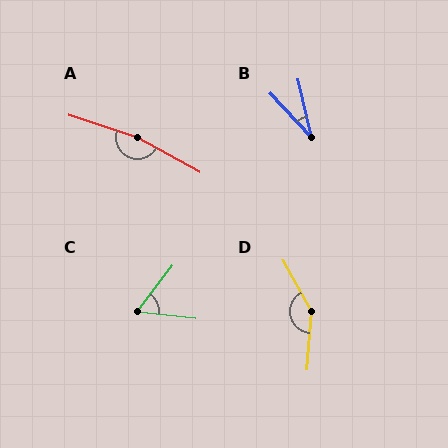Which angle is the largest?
A, at approximately 169 degrees.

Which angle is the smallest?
B, at approximately 30 degrees.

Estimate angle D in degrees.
Approximately 147 degrees.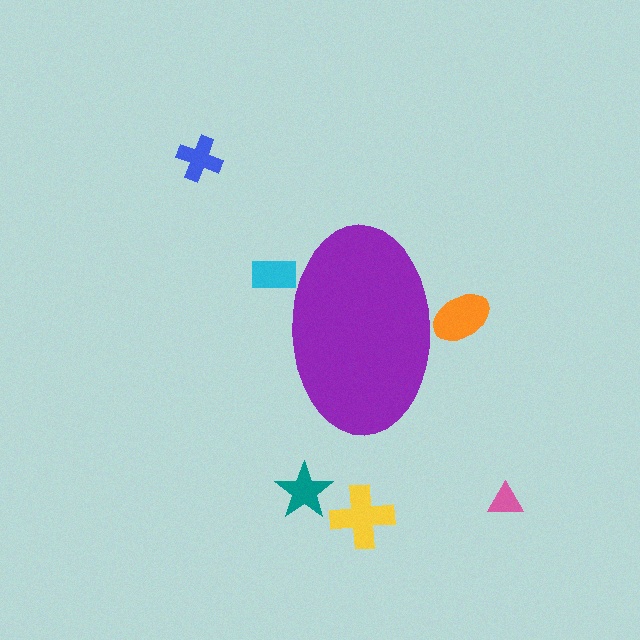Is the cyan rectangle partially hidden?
Yes, the cyan rectangle is partially hidden behind the purple ellipse.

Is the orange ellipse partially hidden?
Yes, the orange ellipse is partially hidden behind the purple ellipse.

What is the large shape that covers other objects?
A purple ellipse.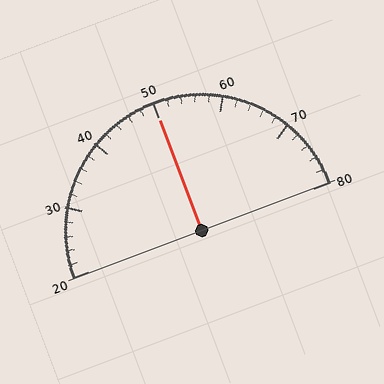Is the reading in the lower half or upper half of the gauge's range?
The reading is in the upper half of the range (20 to 80).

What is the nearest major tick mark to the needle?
The nearest major tick mark is 50.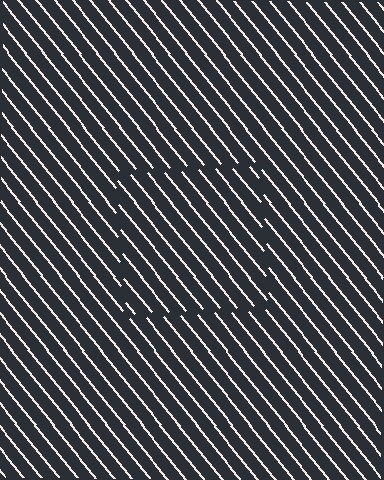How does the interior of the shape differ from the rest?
The interior of the shape contains the same grating, shifted by half a period — the contour is defined by the phase discontinuity where line-ends from the inner and outer gratings abut.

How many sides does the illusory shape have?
4 sides — the line-ends trace a square.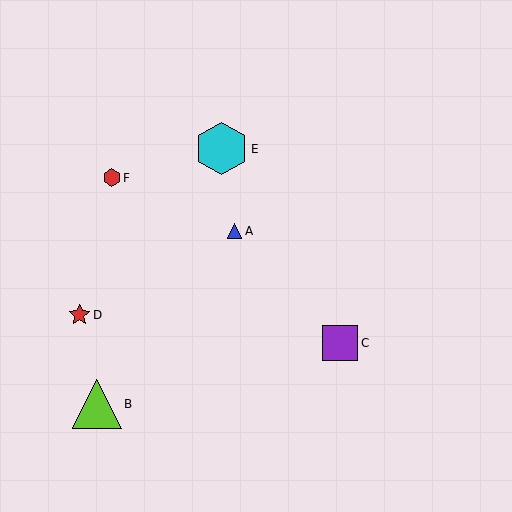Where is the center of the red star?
The center of the red star is at (79, 315).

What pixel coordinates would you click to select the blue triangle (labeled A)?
Click at (234, 231) to select the blue triangle A.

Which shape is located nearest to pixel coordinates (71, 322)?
The red star (labeled D) at (79, 315) is nearest to that location.